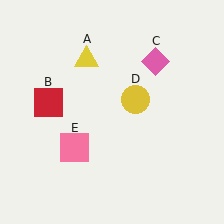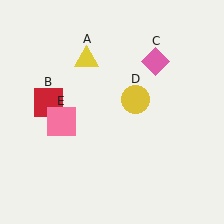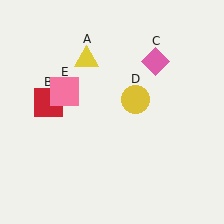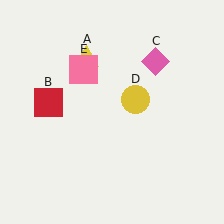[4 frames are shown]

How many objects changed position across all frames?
1 object changed position: pink square (object E).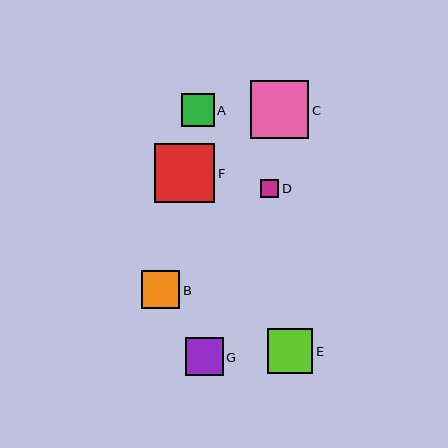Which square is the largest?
Square F is the largest with a size of approximately 60 pixels.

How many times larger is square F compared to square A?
Square F is approximately 1.8 times the size of square A.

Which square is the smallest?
Square D is the smallest with a size of approximately 18 pixels.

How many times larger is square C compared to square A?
Square C is approximately 1.7 times the size of square A.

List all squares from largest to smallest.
From largest to smallest: F, C, E, B, G, A, D.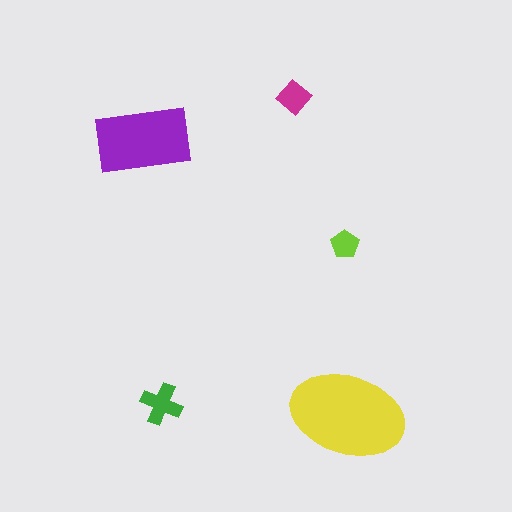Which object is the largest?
The yellow ellipse.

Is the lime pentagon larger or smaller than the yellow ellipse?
Smaller.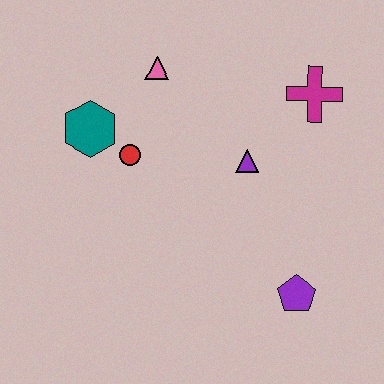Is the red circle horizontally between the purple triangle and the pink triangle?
No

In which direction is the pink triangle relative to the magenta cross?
The pink triangle is to the left of the magenta cross.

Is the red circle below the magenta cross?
Yes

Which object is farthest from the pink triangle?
The purple pentagon is farthest from the pink triangle.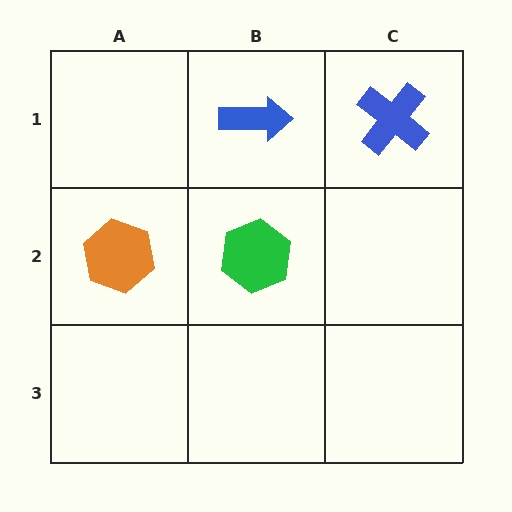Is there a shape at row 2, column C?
No, that cell is empty.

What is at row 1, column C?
A blue cross.